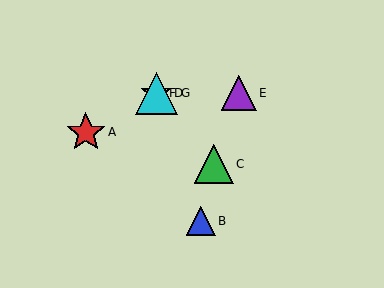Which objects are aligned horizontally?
Objects D, E, F, G are aligned horizontally.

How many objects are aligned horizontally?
4 objects (D, E, F, G) are aligned horizontally.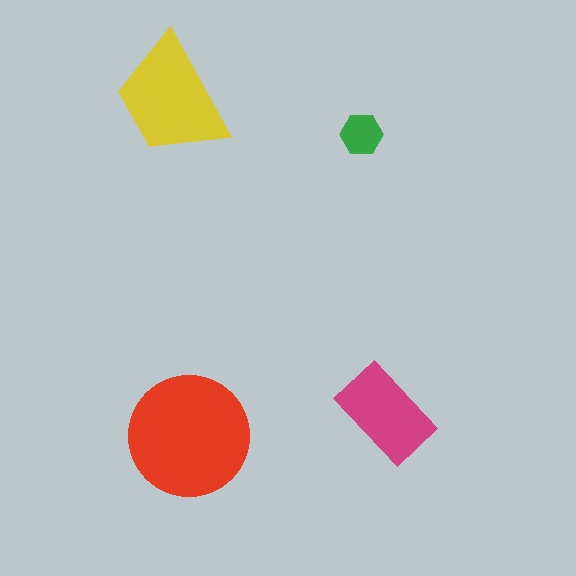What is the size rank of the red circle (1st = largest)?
1st.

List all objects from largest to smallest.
The red circle, the yellow trapezoid, the magenta rectangle, the green hexagon.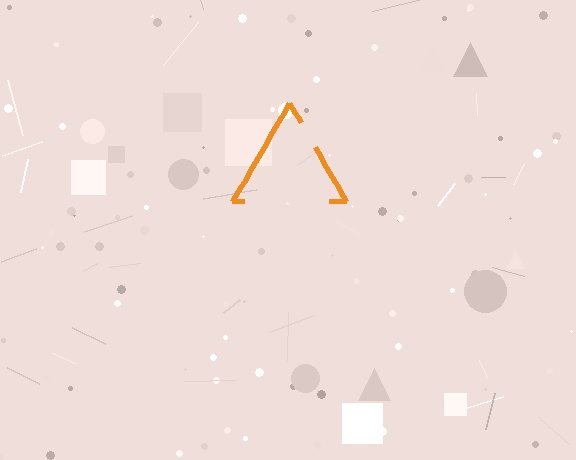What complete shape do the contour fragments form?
The contour fragments form a triangle.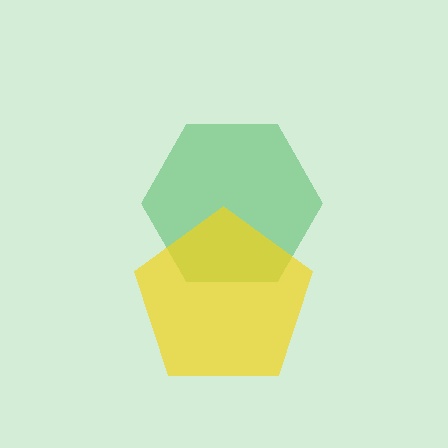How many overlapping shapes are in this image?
There are 2 overlapping shapes in the image.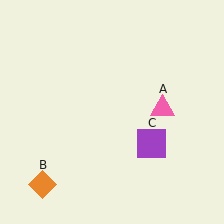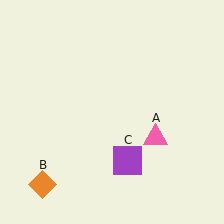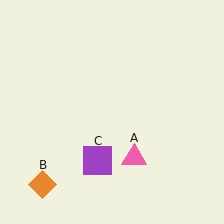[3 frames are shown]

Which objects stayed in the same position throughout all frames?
Orange diamond (object B) remained stationary.